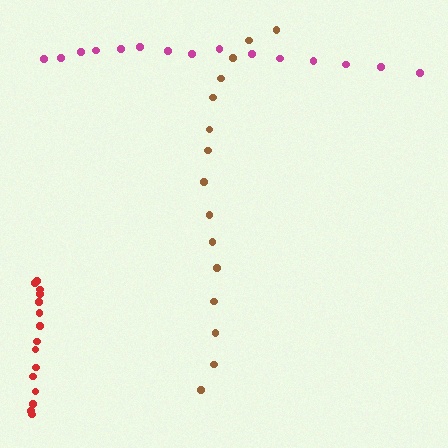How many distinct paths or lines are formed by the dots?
There are 3 distinct paths.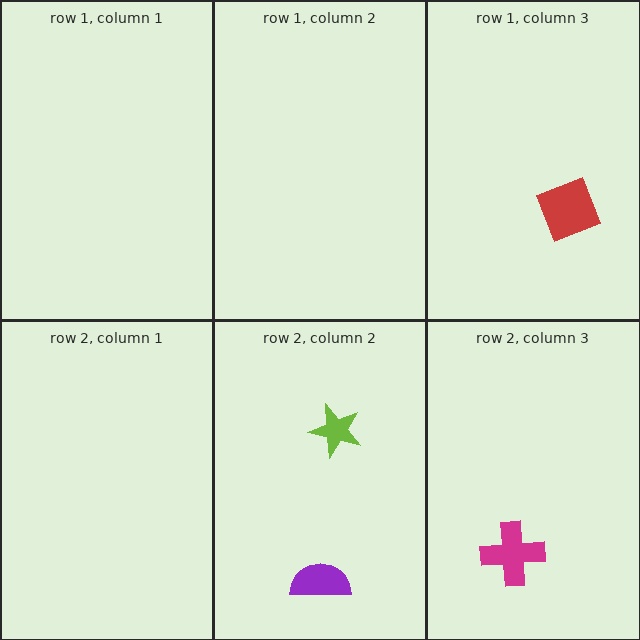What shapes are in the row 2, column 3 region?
The magenta cross.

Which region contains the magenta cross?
The row 2, column 3 region.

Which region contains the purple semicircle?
The row 2, column 2 region.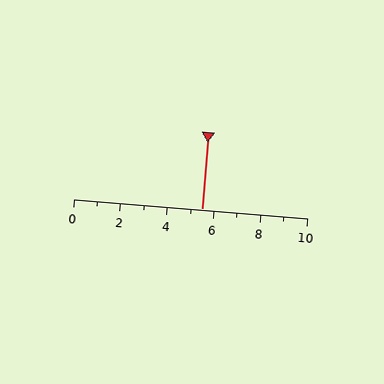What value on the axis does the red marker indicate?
The marker indicates approximately 5.5.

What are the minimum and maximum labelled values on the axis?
The axis runs from 0 to 10.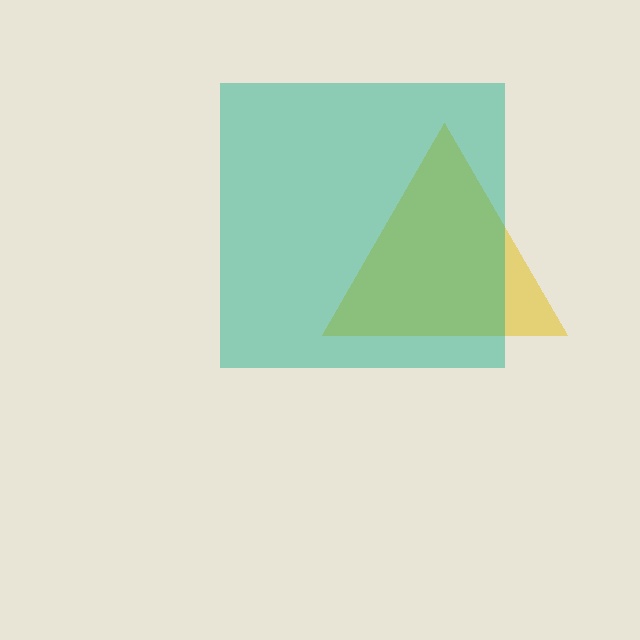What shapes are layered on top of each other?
The layered shapes are: a yellow triangle, a teal square.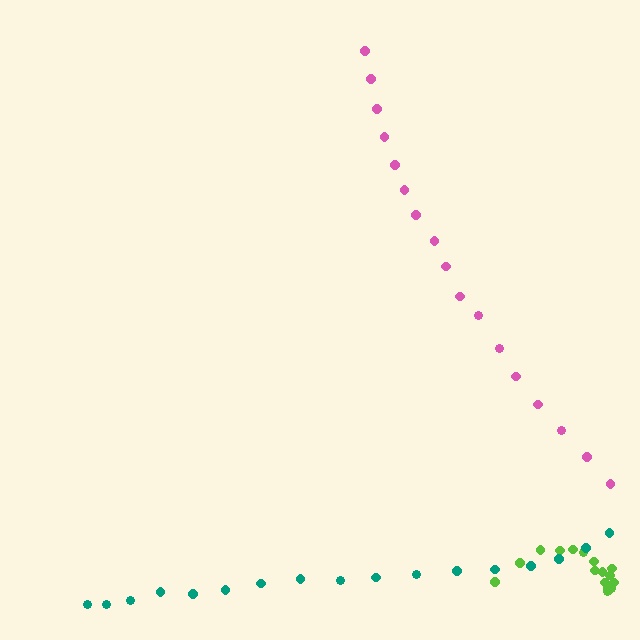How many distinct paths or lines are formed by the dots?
There are 3 distinct paths.